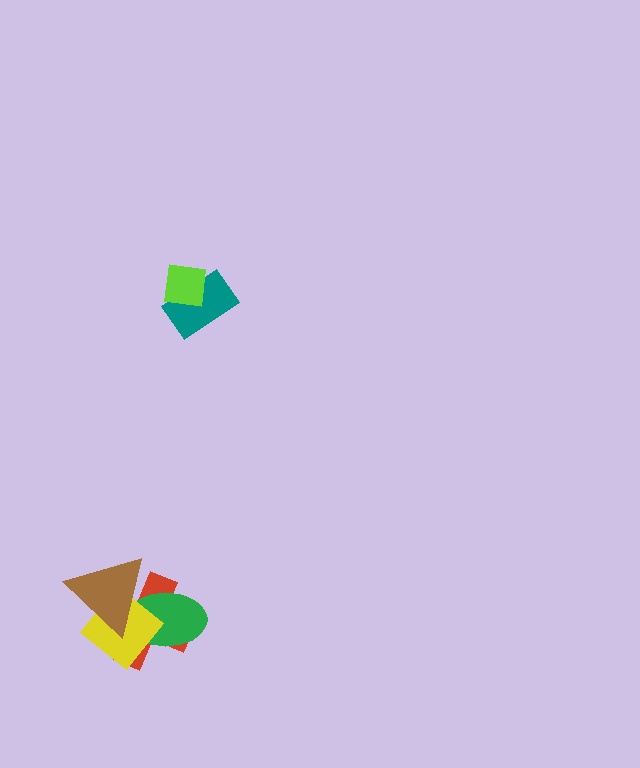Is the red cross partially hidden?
Yes, it is partially covered by another shape.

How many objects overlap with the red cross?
3 objects overlap with the red cross.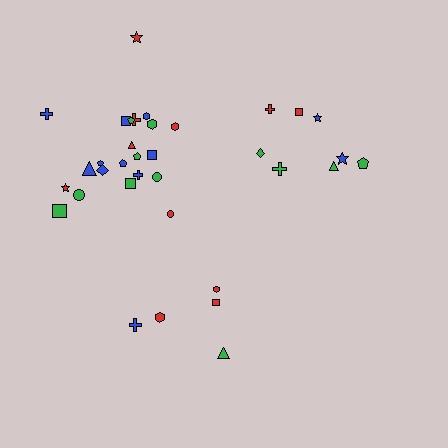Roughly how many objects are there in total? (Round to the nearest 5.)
Roughly 35 objects in total.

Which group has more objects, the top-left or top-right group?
The top-left group.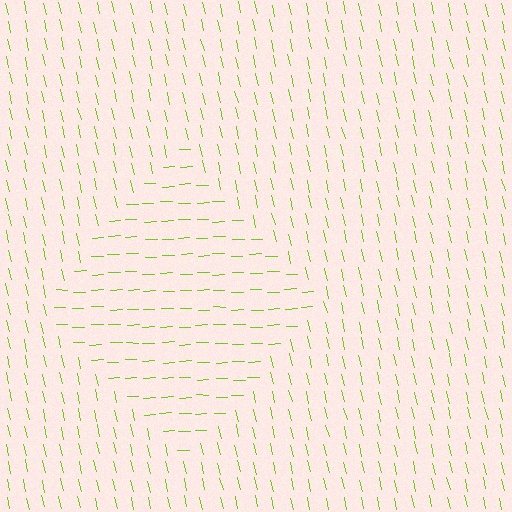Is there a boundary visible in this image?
Yes, there is a texture boundary formed by a change in line orientation.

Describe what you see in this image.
The image is filled with small lime line segments. A diamond region in the image has lines oriented differently from the surrounding lines, creating a visible texture boundary.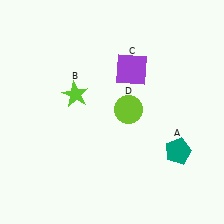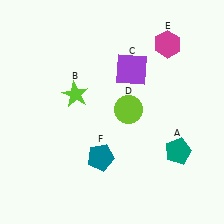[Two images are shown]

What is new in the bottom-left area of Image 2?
A teal pentagon (F) was added in the bottom-left area of Image 2.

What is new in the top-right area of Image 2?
A magenta hexagon (E) was added in the top-right area of Image 2.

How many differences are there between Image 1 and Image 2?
There are 2 differences between the two images.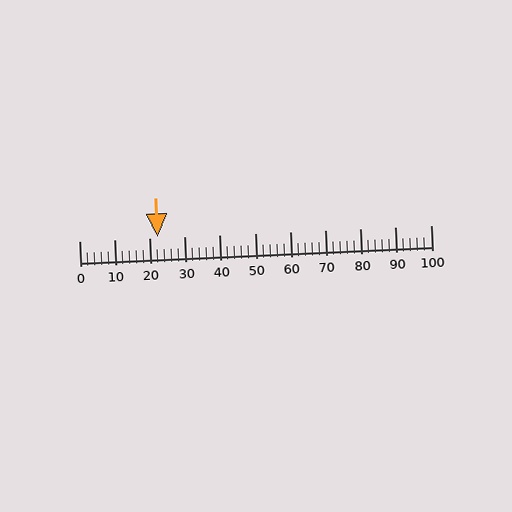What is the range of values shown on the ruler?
The ruler shows values from 0 to 100.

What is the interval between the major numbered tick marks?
The major tick marks are spaced 10 units apart.